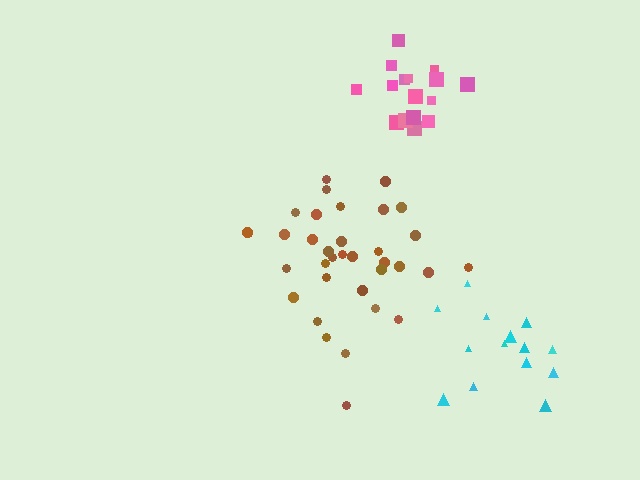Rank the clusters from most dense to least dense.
pink, brown, cyan.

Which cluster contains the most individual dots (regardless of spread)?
Brown (35).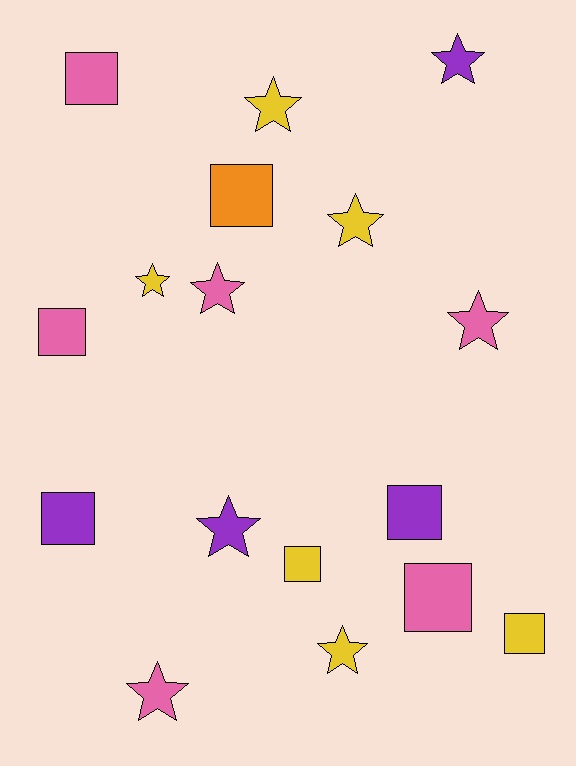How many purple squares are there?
There are 2 purple squares.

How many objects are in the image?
There are 17 objects.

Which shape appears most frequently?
Star, with 9 objects.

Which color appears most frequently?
Yellow, with 6 objects.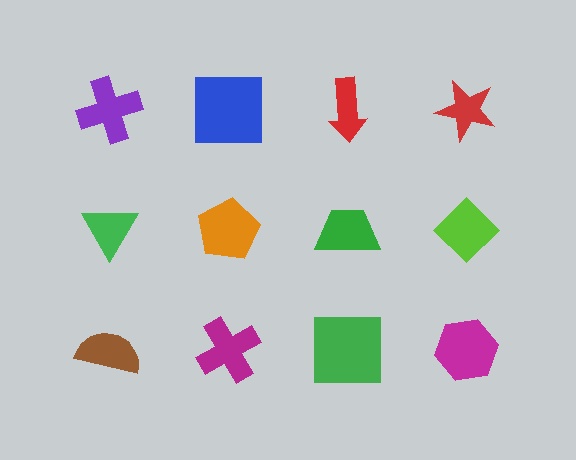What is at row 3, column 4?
A magenta hexagon.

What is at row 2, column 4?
A lime diamond.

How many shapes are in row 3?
4 shapes.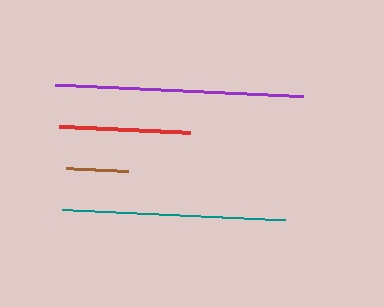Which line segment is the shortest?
The brown line is the shortest at approximately 62 pixels.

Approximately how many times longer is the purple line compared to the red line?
The purple line is approximately 1.9 times the length of the red line.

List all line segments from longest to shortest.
From longest to shortest: purple, teal, red, brown.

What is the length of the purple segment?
The purple segment is approximately 248 pixels long.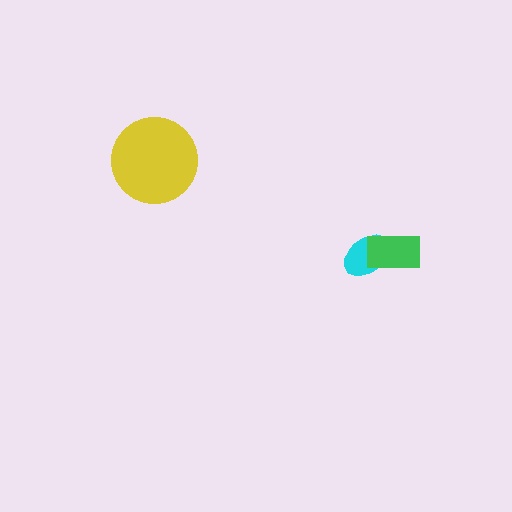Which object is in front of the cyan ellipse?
The green rectangle is in front of the cyan ellipse.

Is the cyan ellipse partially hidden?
Yes, it is partially covered by another shape.